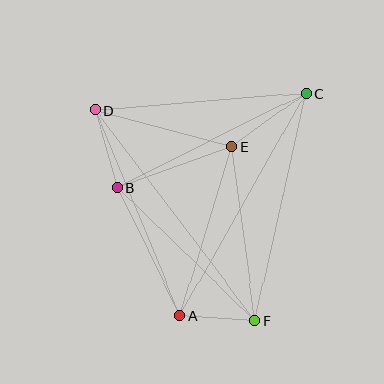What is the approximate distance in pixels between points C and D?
The distance between C and D is approximately 211 pixels.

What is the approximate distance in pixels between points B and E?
The distance between B and E is approximately 122 pixels.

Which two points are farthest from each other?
Points D and F are farthest from each other.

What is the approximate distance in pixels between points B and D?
The distance between B and D is approximately 80 pixels.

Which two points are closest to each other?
Points A and F are closest to each other.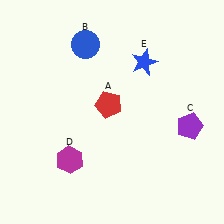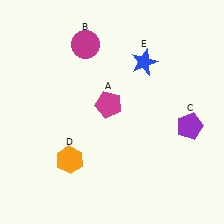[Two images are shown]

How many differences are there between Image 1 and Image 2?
There are 3 differences between the two images.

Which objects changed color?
A changed from red to magenta. B changed from blue to magenta. D changed from magenta to orange.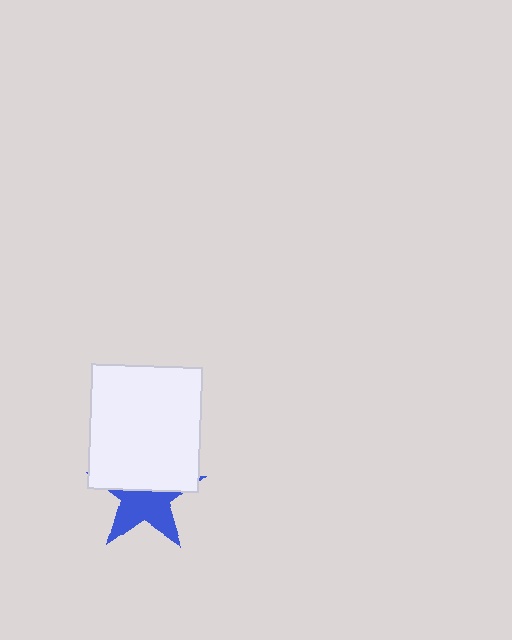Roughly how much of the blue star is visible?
About half of it is visible (roughly 50%).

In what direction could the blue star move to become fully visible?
The blue star could move down. That would shift it out from behind the white rectangle entirely.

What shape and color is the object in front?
The object in front is a white rectangle.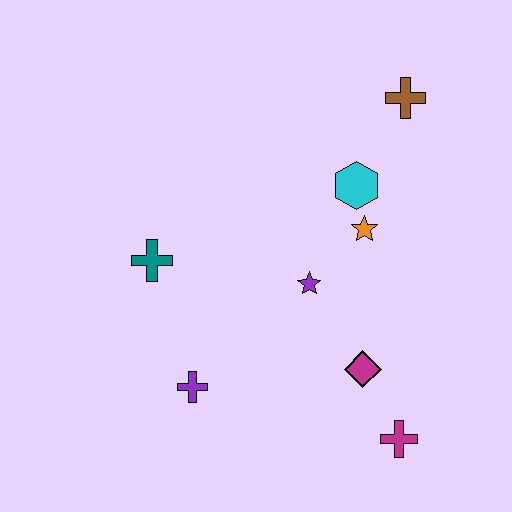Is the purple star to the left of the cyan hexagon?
Yes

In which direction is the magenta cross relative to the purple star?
The magenta cross is below the purple star.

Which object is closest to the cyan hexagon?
The orange star is closest to the cyan hexagon.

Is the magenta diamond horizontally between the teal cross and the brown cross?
Yes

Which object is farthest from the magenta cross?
The brown cross is farthest from the magenta cross.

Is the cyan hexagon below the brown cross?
Yes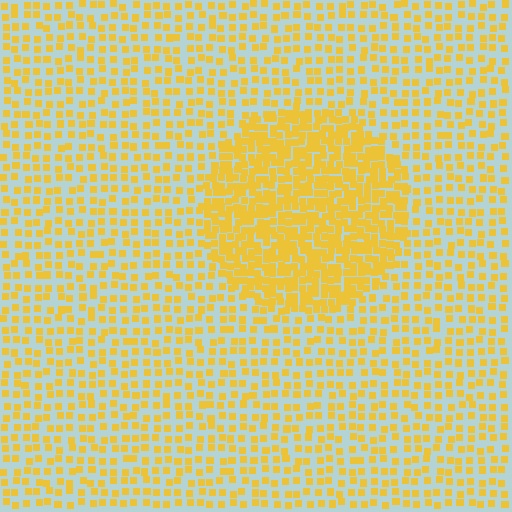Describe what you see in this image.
The image contains small yellow elements arranged at two different densities. A circle-shaped region is visible where the elements are more densely packed than the surrounding area.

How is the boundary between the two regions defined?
The boundary is defined by a change in element density (approximately 2.2x ratio). All elements are the same color, size, and shape.